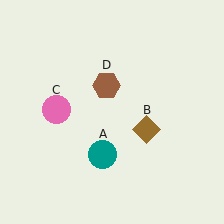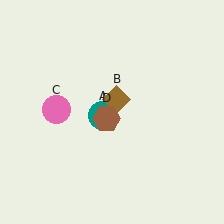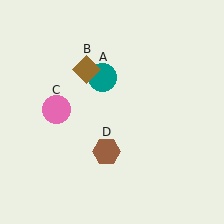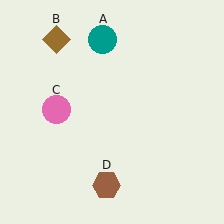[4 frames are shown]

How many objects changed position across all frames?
3 objects changed position: teal circle (object A), brown diamond (object B), brown hexagon (object D).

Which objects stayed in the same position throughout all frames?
Pink circle (object C) remained stationary.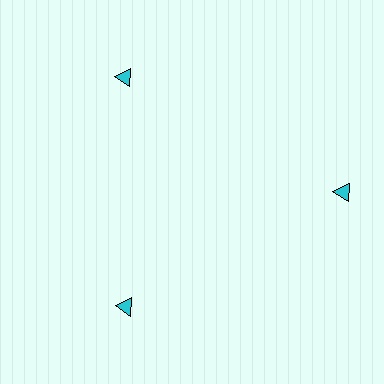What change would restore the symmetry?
The symmetry would be restored by moving it inward, back onto the ring so that all 3 triangles sit at equal angles and equal distance from the center.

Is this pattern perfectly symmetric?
No. The 3 cyan triangles are arranged in a ring, but one element near the 3 o'clock position is pushed outward from the center, breaking the 3-fold rotational symmetry.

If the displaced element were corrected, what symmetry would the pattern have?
It would have 3-fold rotational symmetry — the pattern would map onto itself every 120 degrees.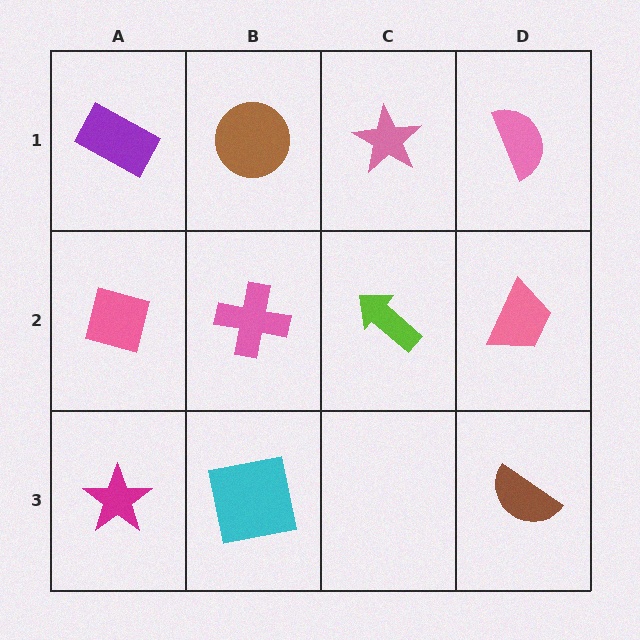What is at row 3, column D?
A brown semicircle.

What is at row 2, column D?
A pink trapezoid.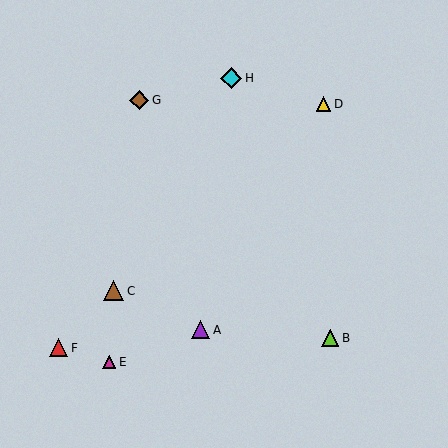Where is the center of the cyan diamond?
The center of the cyan diamond is at (231, 78).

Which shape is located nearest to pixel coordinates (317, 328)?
The lime triangle (labeled B) at (330, 338) is nearest to that location.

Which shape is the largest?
The cyan diamond (labeled H) is the largest.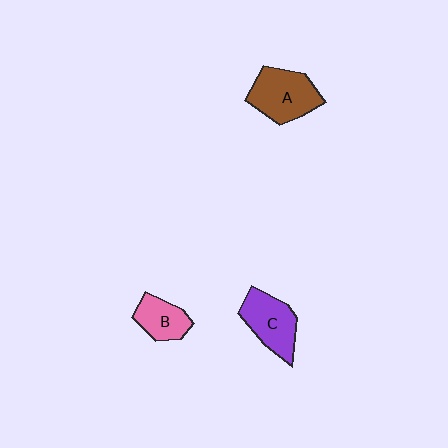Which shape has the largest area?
Shape A (brown).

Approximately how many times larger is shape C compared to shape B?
Approximately 1.4 times.